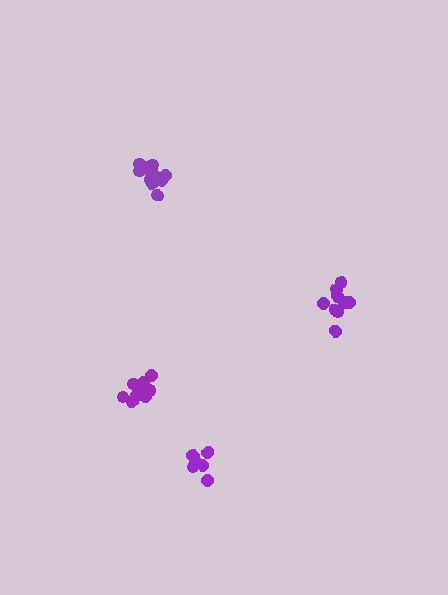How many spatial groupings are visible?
There are 4 spatial groupings.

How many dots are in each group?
Group 1: 7 dots, Group 2: 12 dots, Group 3: 12 dots, Group 4: 9 dots (40 total).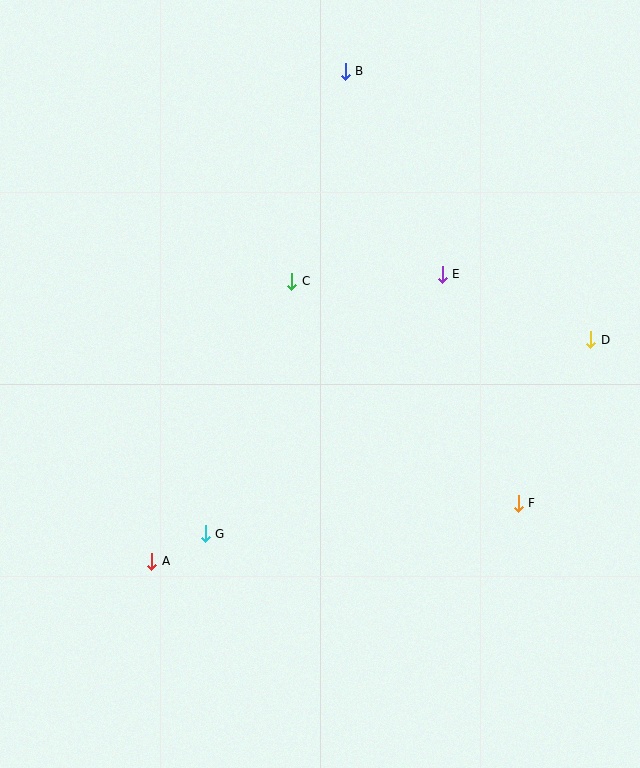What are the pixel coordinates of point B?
Point B is at (345, 71).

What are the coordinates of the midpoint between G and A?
The midpoint between G and A is at (178, 548).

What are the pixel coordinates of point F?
Point F is at (518, 503).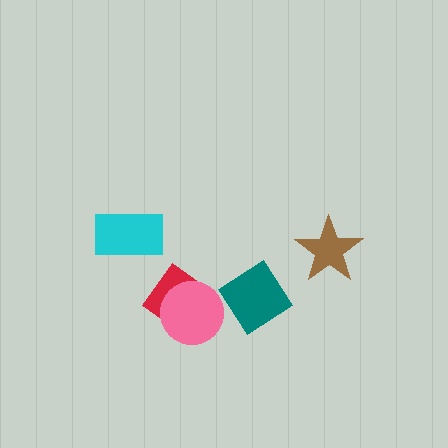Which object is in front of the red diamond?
The pink circle is in front of the red diamond.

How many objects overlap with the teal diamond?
0 objects overlap with the teal diamond.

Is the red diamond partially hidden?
Yes, it is partially covered by another shape.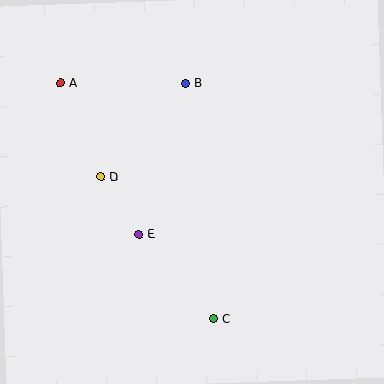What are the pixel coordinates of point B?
Point B is at (185, 84).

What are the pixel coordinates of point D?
Point D is at (101, 177).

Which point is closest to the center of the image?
Point E at (139, 234) is closest to the center.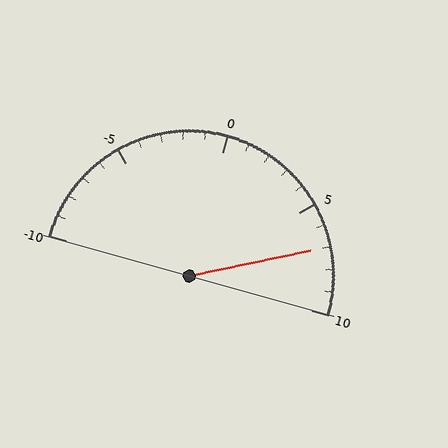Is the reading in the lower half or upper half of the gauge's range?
The reading is in the upper half of the range (-10 to 10).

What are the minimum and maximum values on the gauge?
The gauge ranges from -10 to 10.